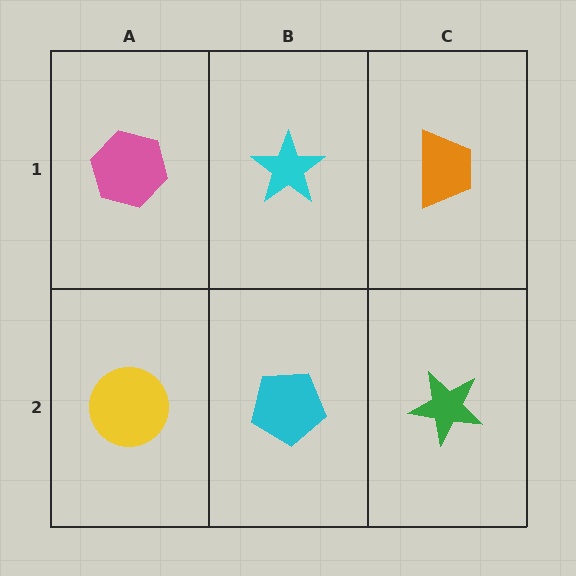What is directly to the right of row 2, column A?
A cyan pentagon.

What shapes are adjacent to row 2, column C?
An orange trapezoid (row 1, column C), a cyan pentagon (row 2, column B).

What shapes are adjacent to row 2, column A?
A pink hexagon (row 1, column A), a cyan pentagon (row 2, column B).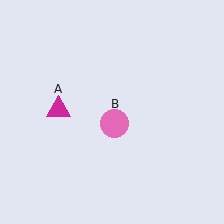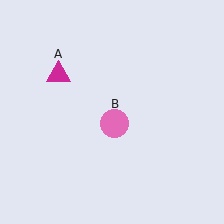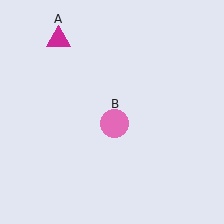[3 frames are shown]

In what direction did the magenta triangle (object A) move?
The magenta triangle (object A) moved up.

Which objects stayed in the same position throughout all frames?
Pink circle (object B) remained stationary.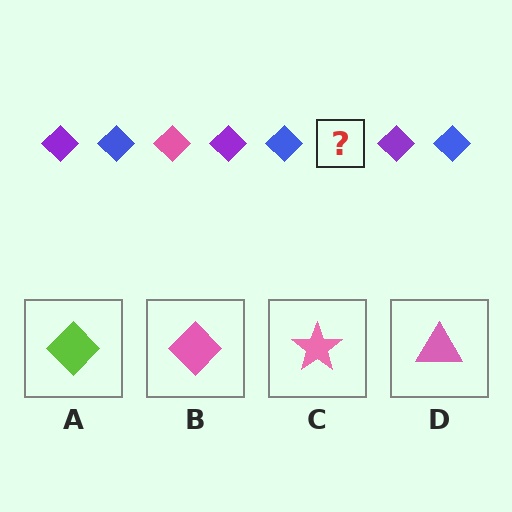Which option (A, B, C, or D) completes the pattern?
B.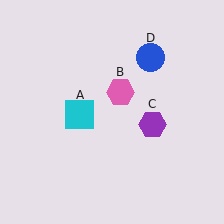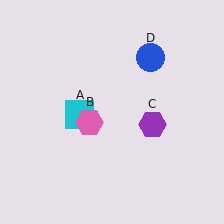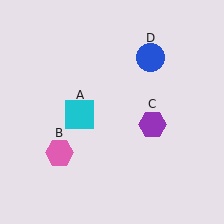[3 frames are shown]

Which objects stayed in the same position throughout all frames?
Cyan square (object A) and purple hexagon (object C) and blue circle (object D) remained stationary.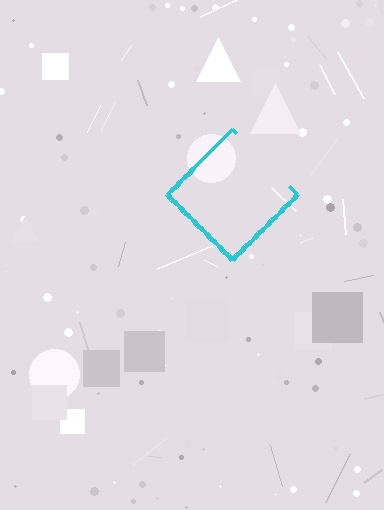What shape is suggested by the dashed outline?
The dashed outline suggests a diamond.